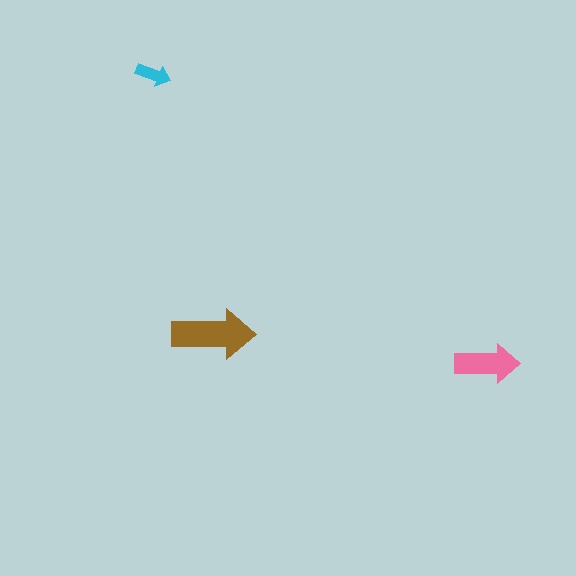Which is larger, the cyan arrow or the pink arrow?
The pink one.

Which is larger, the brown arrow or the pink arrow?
The brown one.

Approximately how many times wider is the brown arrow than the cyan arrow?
About 2.5 times wider.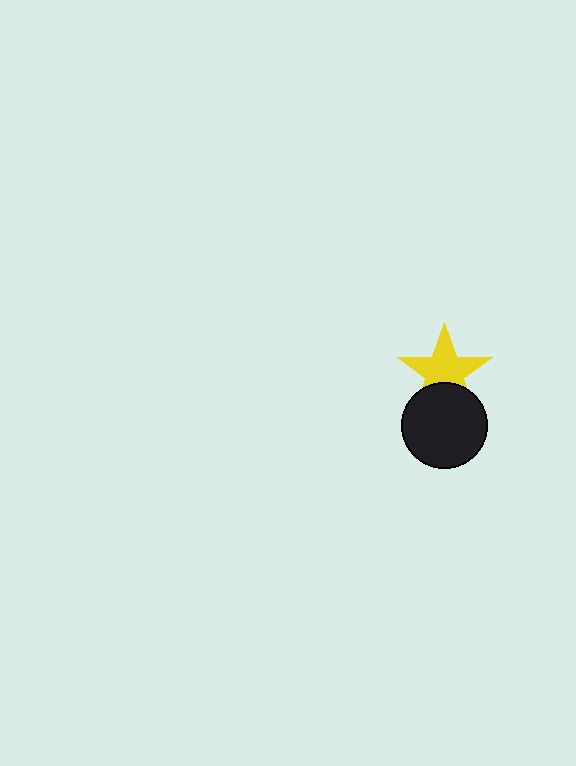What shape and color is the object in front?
The object in front is a black circle.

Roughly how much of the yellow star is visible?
Most of it is visible (roughly 70%).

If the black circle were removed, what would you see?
You would see the complete yellow star.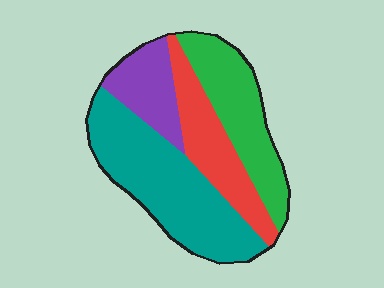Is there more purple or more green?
Green.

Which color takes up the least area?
Purple, at roughly 15%.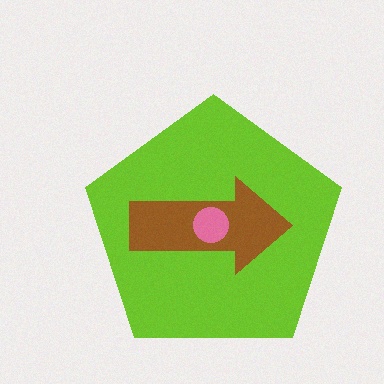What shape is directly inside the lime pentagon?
The brown arrow.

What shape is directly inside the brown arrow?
The pink circle.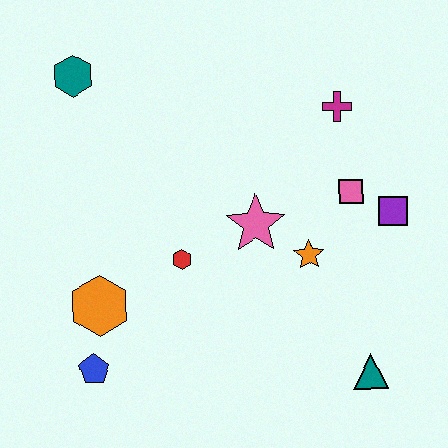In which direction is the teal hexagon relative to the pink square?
The teal hexagon is to the left of the pink square.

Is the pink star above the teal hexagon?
No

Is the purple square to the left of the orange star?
No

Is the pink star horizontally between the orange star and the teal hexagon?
Yes